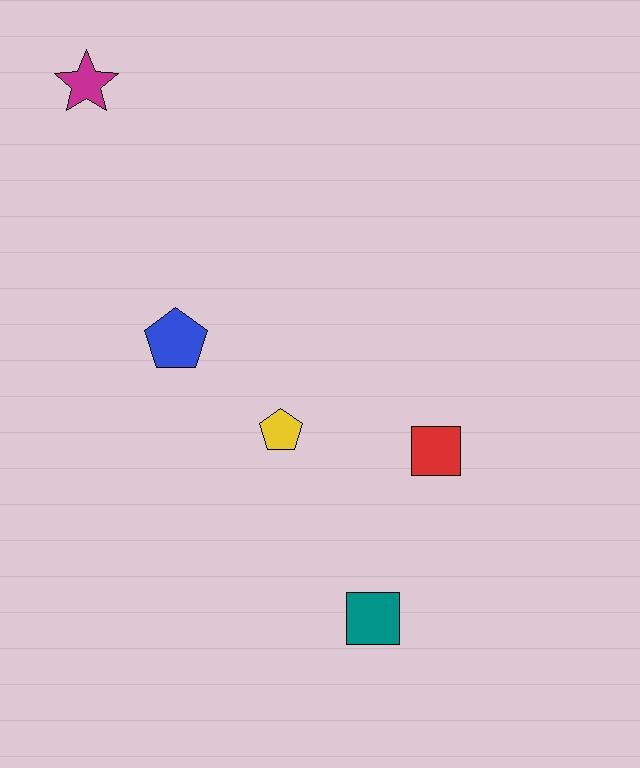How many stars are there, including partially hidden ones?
There is 1 star.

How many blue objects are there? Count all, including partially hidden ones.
There is 1 blue object.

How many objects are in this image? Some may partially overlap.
There are 5 objects.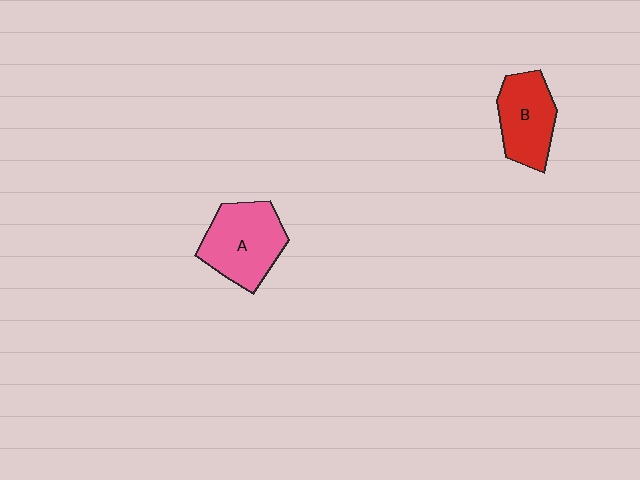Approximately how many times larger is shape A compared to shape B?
Approximately 1.2 times.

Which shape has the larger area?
Shape A (pink).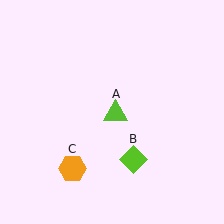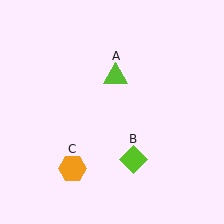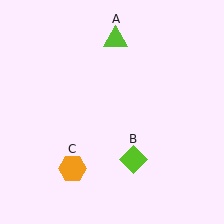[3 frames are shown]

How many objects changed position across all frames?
1 object changed position: lime triangle (object A).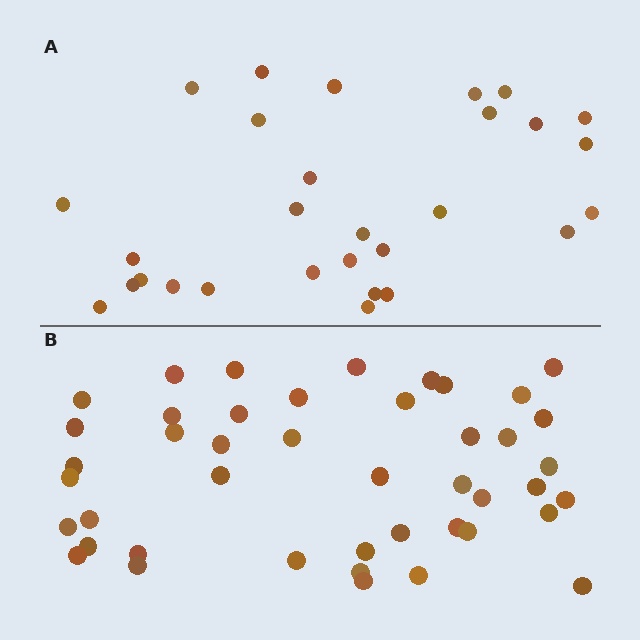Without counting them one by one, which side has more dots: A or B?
Region B (the bottom region) has more dots.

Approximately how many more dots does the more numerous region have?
Region B has approximately 15 more dots than region A.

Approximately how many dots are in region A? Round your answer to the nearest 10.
About 30 dots. (The exact count is 29, which rounds to 30.)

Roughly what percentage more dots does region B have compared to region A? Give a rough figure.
About 50% more.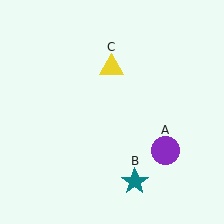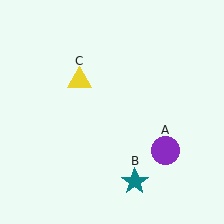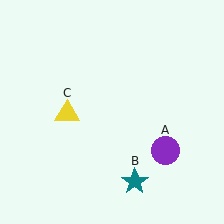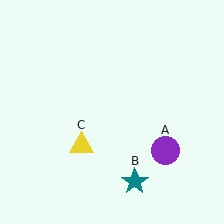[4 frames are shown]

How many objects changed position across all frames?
1 object changed position: yellow triangle (object C).